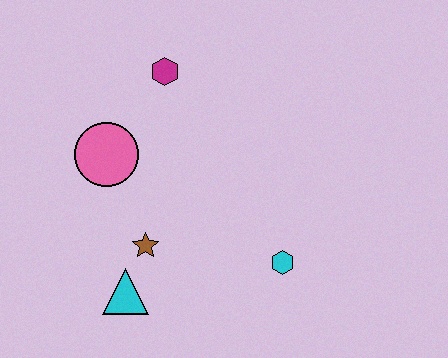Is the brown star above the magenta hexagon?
No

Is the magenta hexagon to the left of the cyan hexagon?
Yes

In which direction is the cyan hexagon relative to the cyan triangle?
The cyan hexagon is to the right of the cyan triangle.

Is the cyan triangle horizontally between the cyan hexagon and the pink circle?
Yes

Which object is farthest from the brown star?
The magenta hexagon is farthest from the brown star.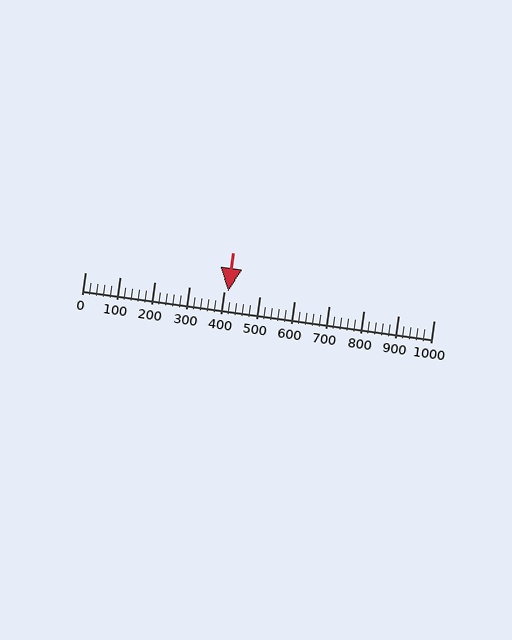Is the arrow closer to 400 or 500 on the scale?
The arrow is closer to 400.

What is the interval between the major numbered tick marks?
The major tick marks are spaced 100 units apart.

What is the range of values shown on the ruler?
The ruler shows values from 0 to 1000.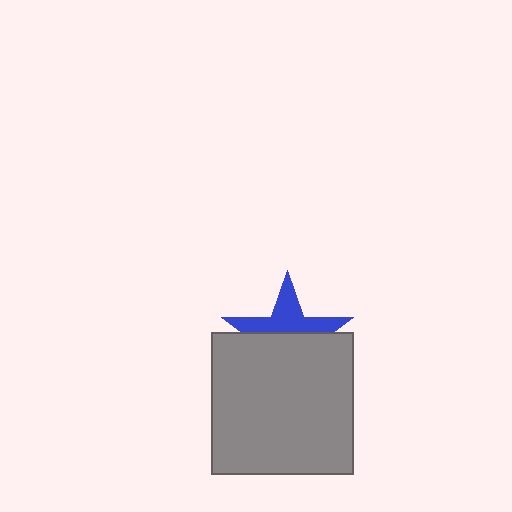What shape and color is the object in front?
The object in front is a gray square.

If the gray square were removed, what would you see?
You would see the complete blue star.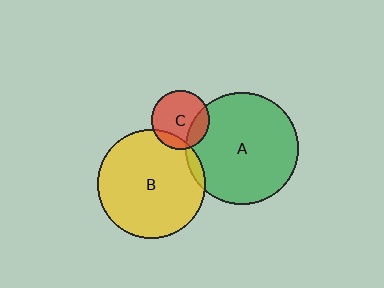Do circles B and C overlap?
Yes.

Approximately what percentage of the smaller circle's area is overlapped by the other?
Approximately 15%.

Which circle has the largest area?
Circle A (green).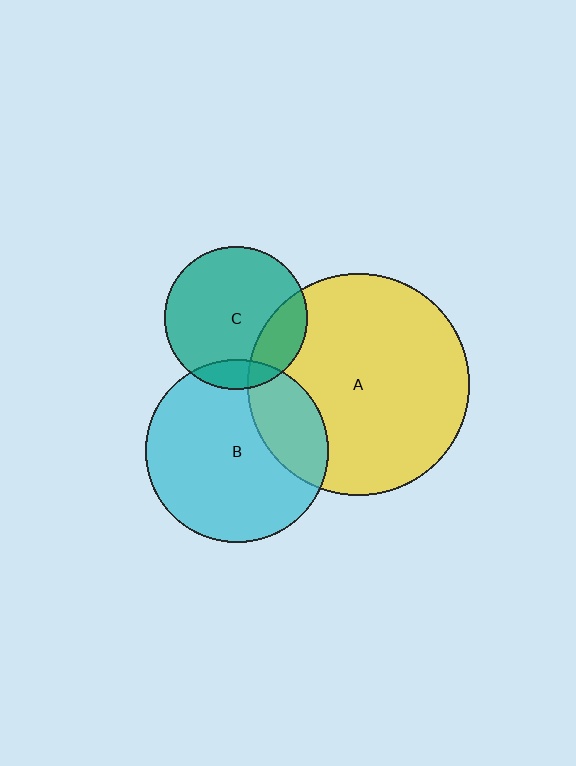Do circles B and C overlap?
Yes.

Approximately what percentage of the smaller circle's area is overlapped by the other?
Approximately 10%.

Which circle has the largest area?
Circle A (yellow).